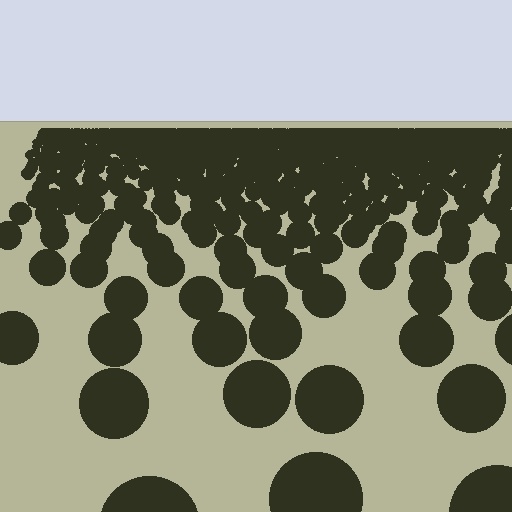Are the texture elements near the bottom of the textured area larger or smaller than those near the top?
Larger. Near the bottom, elements are closer to the viewer and appear at a bigger on-screen size.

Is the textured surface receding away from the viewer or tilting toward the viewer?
The surface is receding away from the viewer. Texture elements get smaller and denser toward the top.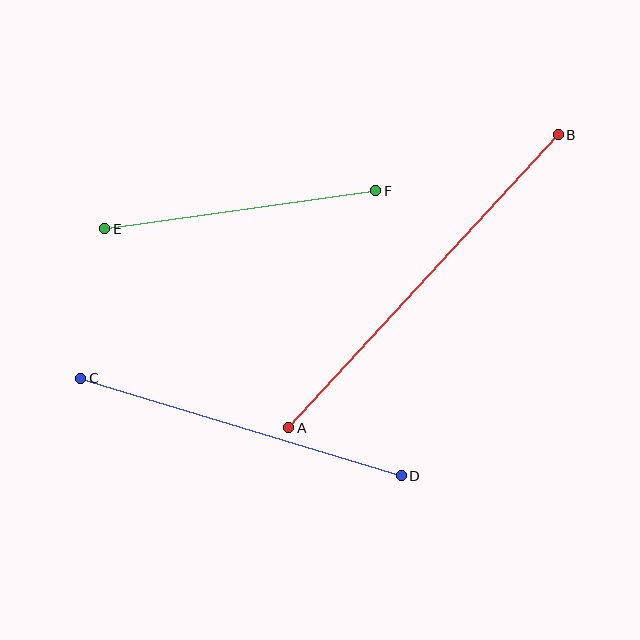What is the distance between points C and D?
The distance is approximately 335 pixels.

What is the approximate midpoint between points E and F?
The midpoint is at approximately (240, 210) pixels.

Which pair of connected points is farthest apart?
Points A and B are farthest apart.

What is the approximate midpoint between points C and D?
The midpoint is at approximately (241, 427) pixels.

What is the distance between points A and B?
The distance is approximately 398 pixels.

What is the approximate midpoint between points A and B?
The midpoint is at approximately (423, 281) pixels.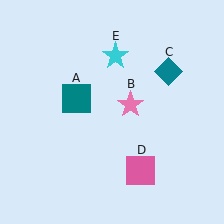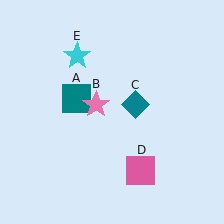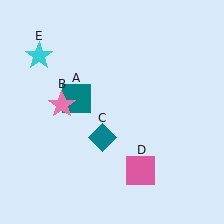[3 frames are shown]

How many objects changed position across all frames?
3 objects changed position: pink star (object B), teal diamond (object C), cyan star (object E).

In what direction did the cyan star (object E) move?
The cyan star (object E) moved left.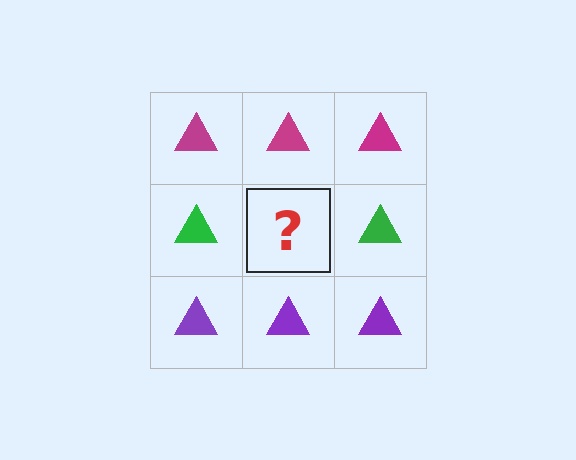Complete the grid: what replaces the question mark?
The question mark should be replaced with a green triangle.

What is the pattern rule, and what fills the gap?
The rule is that each row has a consistent color. The gap should be filled with a green triangle.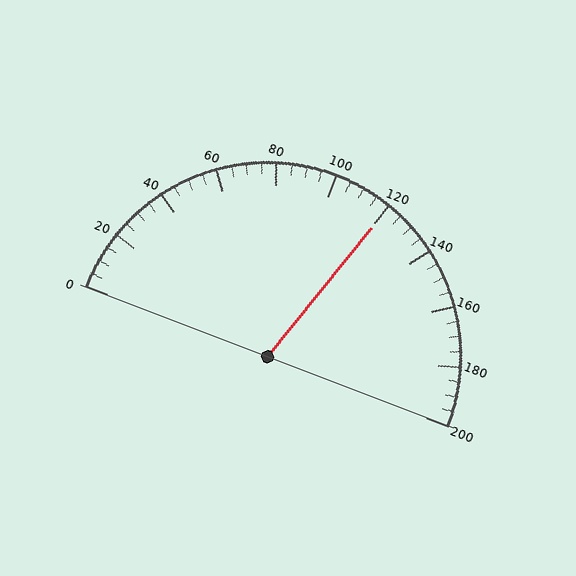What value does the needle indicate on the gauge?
The needle indicates approximately 120.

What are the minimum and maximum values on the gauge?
The gauge ranges from 0 to 200.